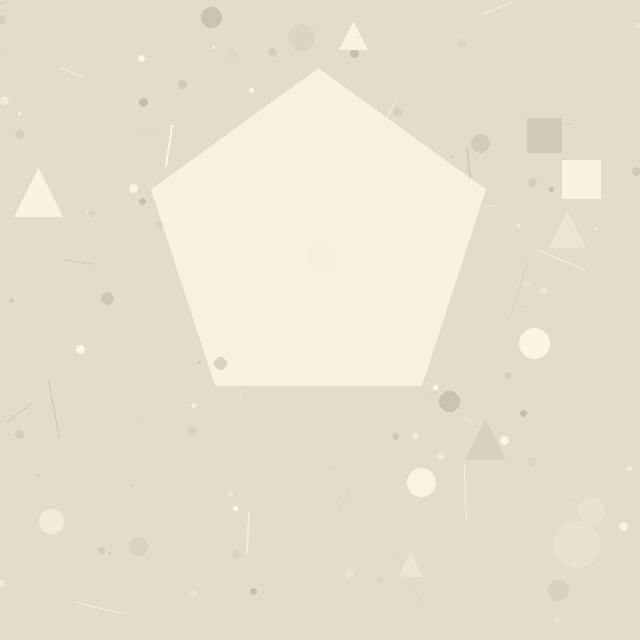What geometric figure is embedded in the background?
A pentagon is embedded in the background.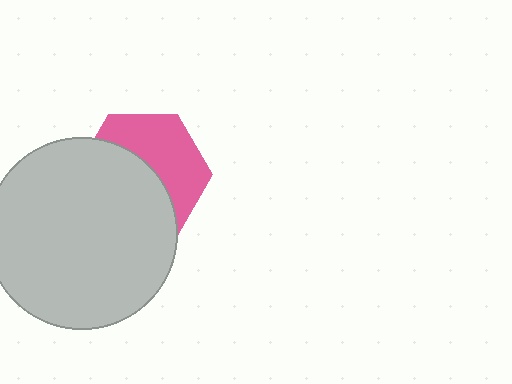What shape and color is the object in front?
The object in front is a light gray circle.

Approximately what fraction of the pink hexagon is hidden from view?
Roughly 54% of the pink hexagon is hidden behind the light gray circle.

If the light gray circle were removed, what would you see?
You would see the complete pink hexagon.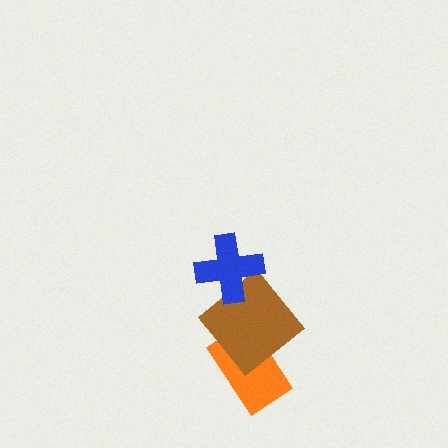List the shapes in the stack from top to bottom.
From top to bottom: the blue cross, the brown diamond, the orange rectangle.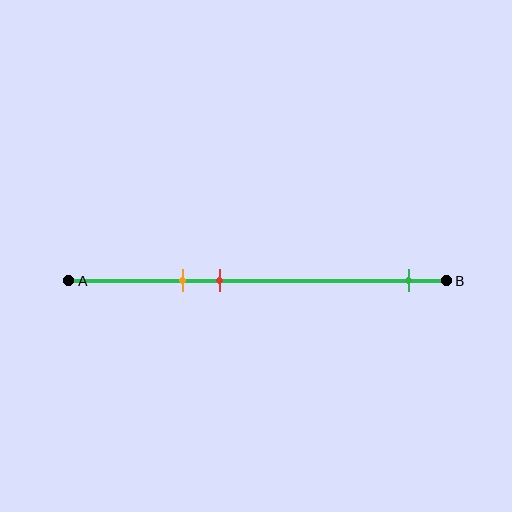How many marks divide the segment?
There are 3 marks dividing the segment.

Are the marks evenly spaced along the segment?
No, the marks are not evenly spaced.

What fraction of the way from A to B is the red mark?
The red mark is approximately 40% (0.4) of the way from A to B.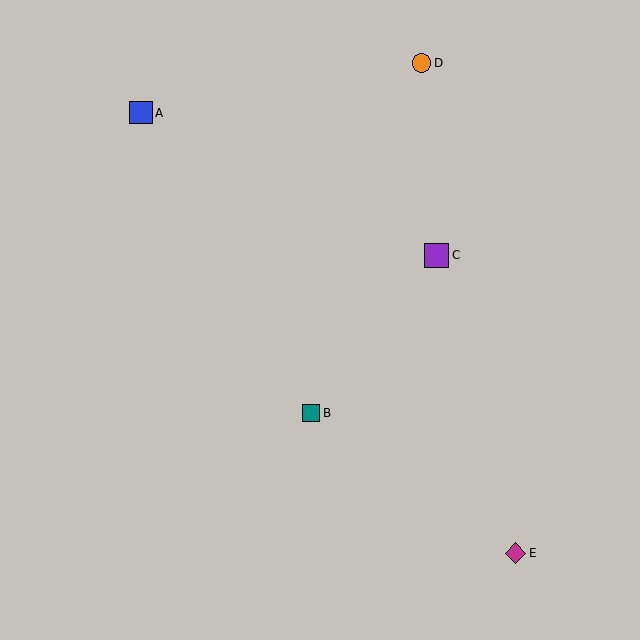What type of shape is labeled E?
Shape E is a magenta diamond.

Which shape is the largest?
The purple square (labeled C) is the largest.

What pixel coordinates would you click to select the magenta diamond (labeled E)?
Click at (516, 553) to select the magenta diamond E.